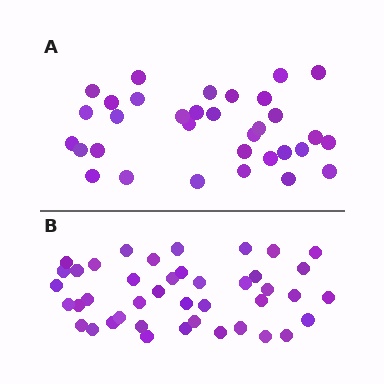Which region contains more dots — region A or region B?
Region B (the bottom region) has more dots.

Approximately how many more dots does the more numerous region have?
Region B has roughly 8 or so more dots than region A.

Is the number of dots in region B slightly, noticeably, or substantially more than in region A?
Region B has noticeably more, but not dramatically so. The ratio is roughly 1.3 to 1.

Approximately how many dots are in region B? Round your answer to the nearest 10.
About 40 dots. (The exact count is 42, which rounds to 40.)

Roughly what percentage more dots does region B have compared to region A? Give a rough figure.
About 25% more.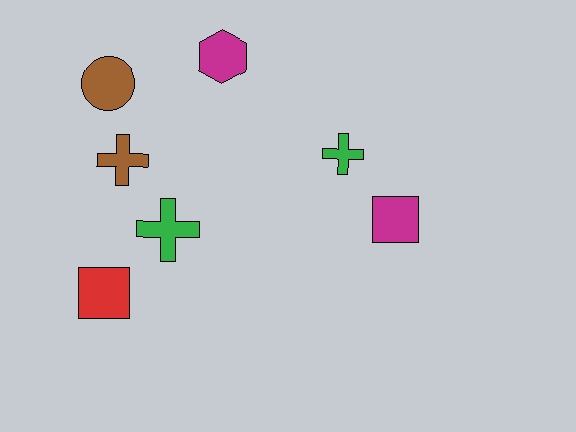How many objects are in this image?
There are 7 objects.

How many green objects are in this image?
There are 2 green objects.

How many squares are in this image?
There are 2 squares.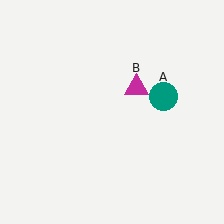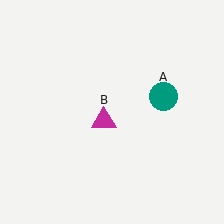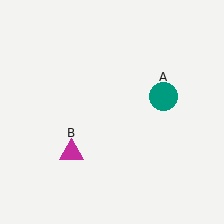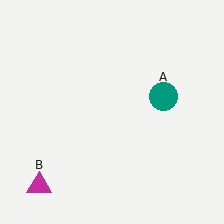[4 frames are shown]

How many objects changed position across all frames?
1 object changed position: magenta triangle (object B).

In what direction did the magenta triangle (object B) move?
The magenta triangle (object B) moved down and to the left.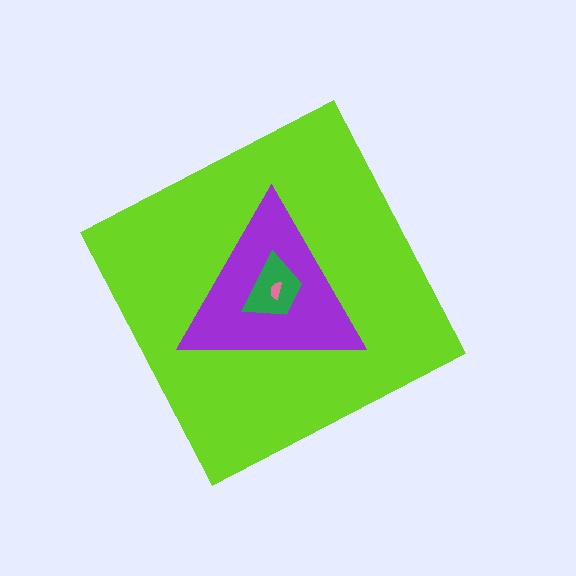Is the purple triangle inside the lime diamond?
Yes.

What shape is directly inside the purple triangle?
The green trapezoid.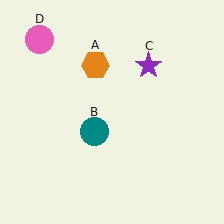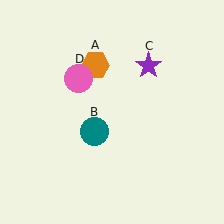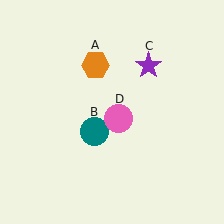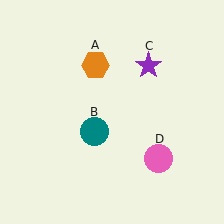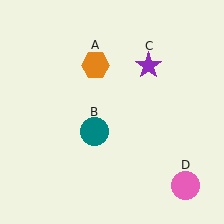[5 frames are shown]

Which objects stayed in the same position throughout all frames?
Orange hexagon (object A) and teal circle (object B) and purple star (object C) remained stationary.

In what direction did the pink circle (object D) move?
The pink circle (object D) moved down and to the right.